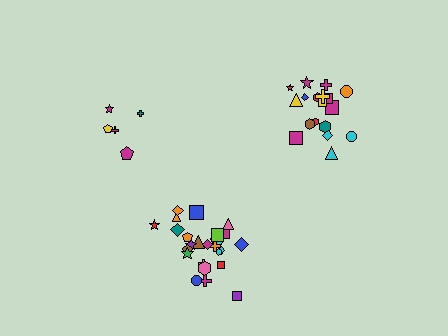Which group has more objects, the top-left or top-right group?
The top-right group.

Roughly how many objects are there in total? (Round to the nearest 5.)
Roughly 50 objects in total.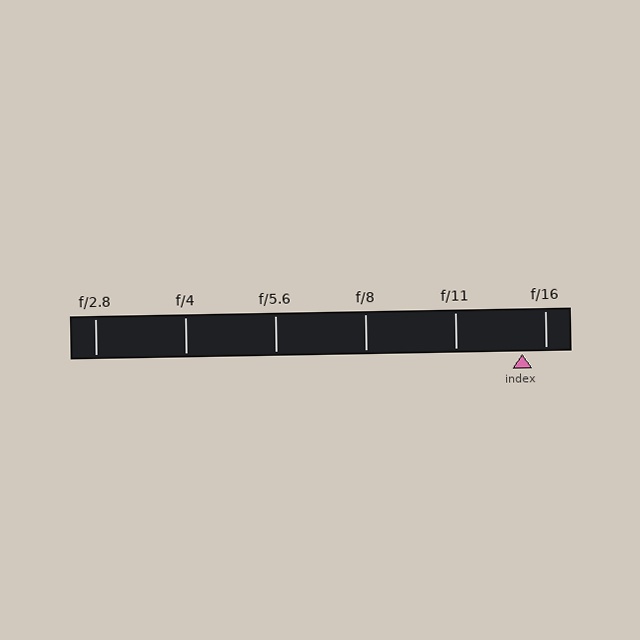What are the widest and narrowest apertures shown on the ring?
The widest aperture shown is f/2.8 and the narrowest is f/16.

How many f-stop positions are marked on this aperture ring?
There are 6 f-stop positions marked.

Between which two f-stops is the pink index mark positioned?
The index mark is between f/11 and f/16.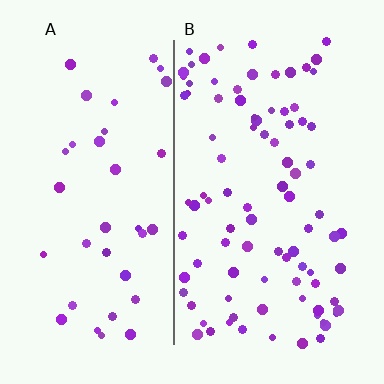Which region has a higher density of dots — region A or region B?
B (the right).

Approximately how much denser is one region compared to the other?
Approximately 2.4× — region B over region A.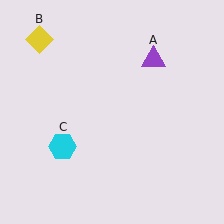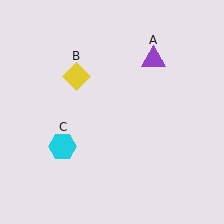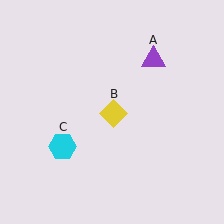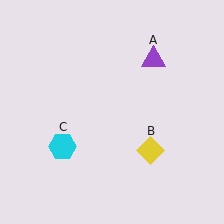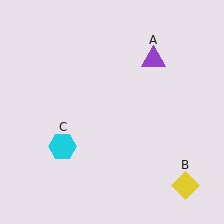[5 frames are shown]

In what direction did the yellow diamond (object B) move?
The yellow diamond (object B) moved down and to the right.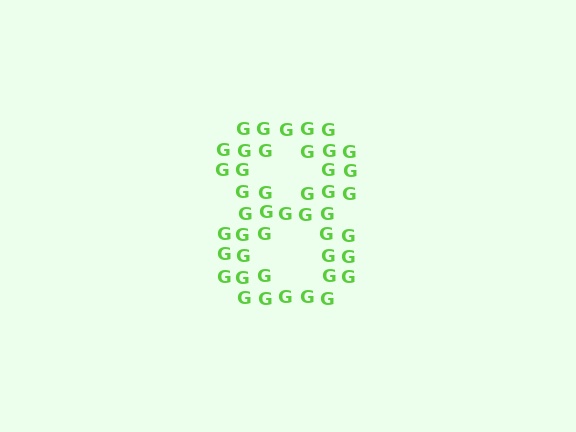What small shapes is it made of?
It is made of small letter G's.